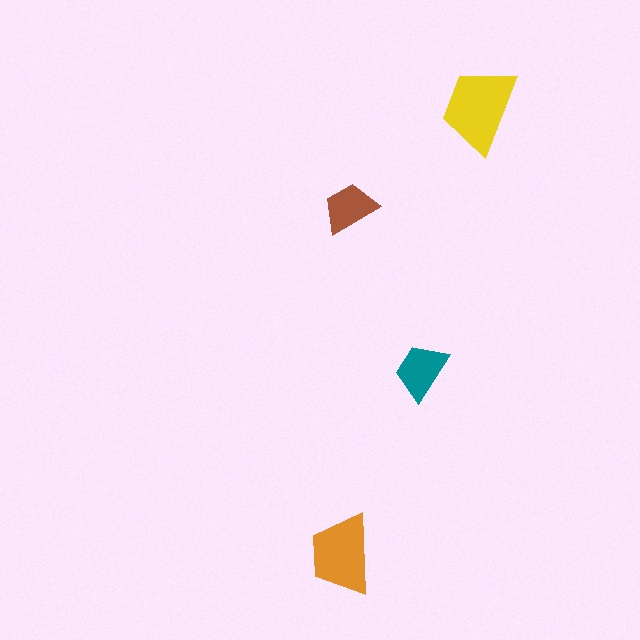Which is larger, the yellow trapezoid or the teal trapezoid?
The yellow one.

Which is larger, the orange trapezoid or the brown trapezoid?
The orange one.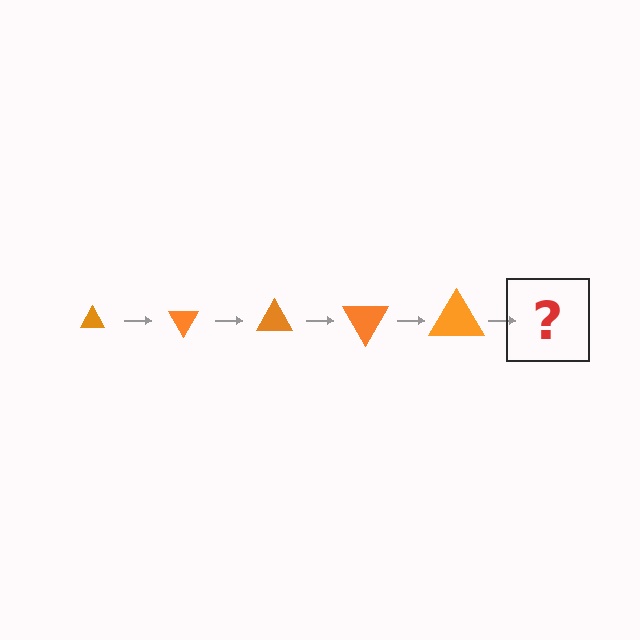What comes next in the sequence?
The next element should be a triangle, larger than the previous one and rotated 300 degrees from the start.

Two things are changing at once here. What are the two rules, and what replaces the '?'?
The two rules are that the triangle grows larger each step and it rotates 60 degrees each step. The '?' should be a triangle, larger than the previous one and rotated 300 degrees from the start.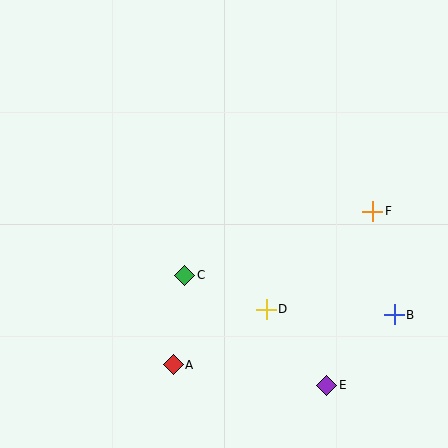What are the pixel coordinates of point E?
Point E is at (327, 385).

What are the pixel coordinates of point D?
Point D is at (266, 309).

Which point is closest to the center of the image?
Point C at (185, 275) is closest to the center.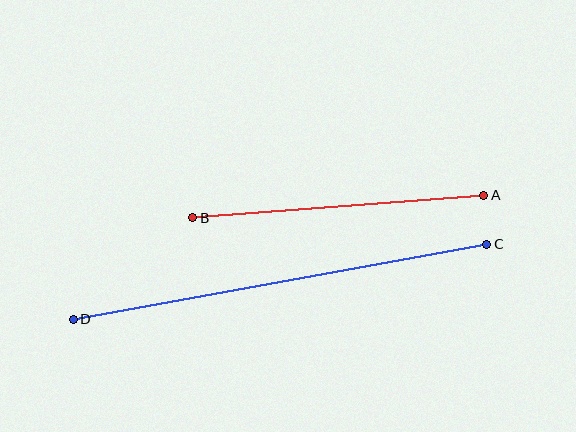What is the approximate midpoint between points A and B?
The midpoint is at approximately (338, 206) pixels.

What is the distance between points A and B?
The distance is approximately 291 pixels.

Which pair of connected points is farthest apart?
Points C and D are farthest apart.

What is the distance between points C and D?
The distance is approximately 420 pixels.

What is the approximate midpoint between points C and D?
The midpoint is at approximately (280, 282) pixels.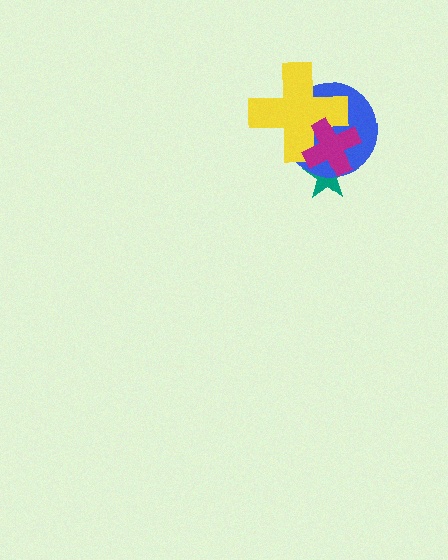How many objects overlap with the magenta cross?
3 objects overlap with the magenta cross.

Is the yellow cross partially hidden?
Yes, it is partially covered by another shape.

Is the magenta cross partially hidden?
No, no other shape covers it.